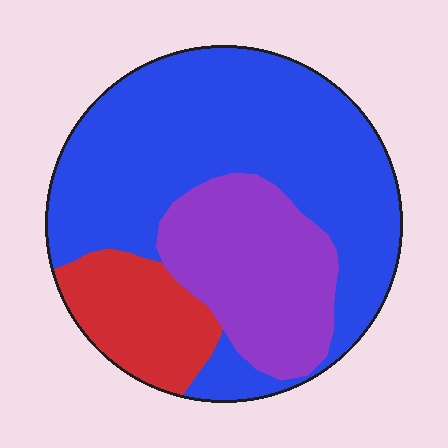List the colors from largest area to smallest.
From largest to smallest: blue, purple, red.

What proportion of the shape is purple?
Purple covers 25% of the shape.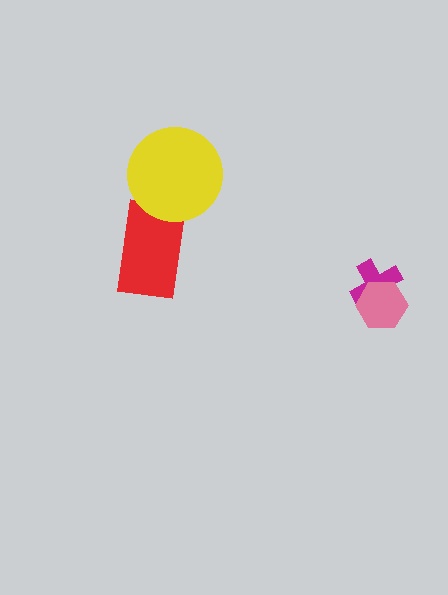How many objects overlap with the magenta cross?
1 object overlaps with the magenta cross.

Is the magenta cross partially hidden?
Yes, it is partially covered by another shape.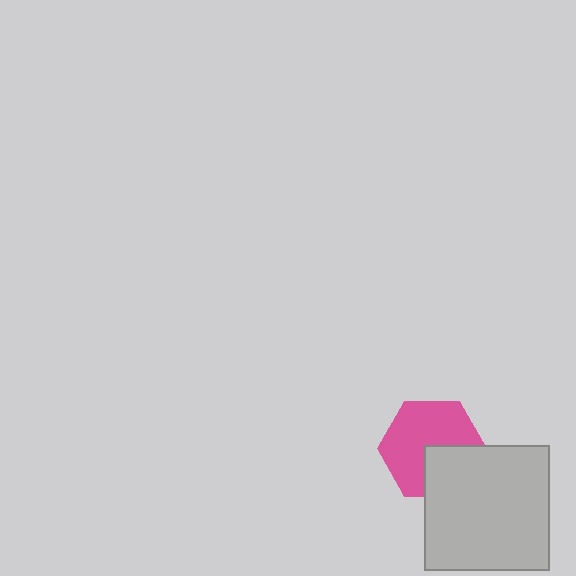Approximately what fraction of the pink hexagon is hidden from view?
Roughly 33% of the pink hexagon is hidden behind the light gray square.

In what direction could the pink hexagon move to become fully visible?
The pink hexagon could move toward the upper-left. That would shift it out from behind the light gray square entirely.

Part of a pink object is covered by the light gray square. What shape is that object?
It is a hexagon.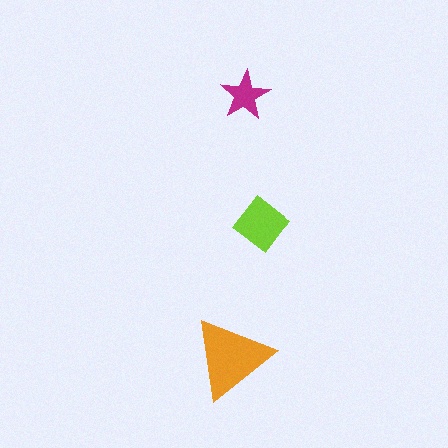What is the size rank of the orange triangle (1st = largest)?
1st.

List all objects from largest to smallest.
The orange triangle, the lime diamond, the magenta star.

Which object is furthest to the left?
The orange triangle is leftmost.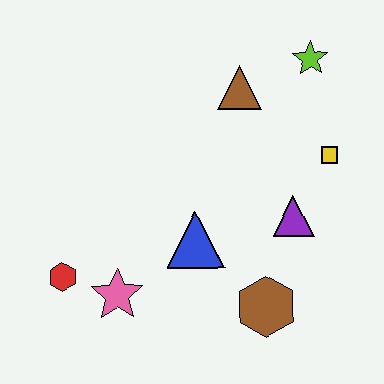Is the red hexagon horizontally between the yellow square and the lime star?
No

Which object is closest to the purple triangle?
The yellow square is closest to the purple triangle.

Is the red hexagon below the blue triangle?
Yes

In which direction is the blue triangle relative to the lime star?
The blue triangle is below the lime star.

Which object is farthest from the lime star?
The red hexagon is farthest from the lime star.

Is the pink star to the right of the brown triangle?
No